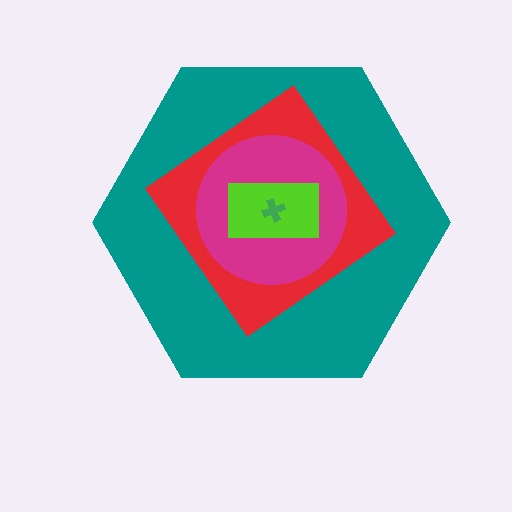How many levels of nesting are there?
5.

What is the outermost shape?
The teal hexagon.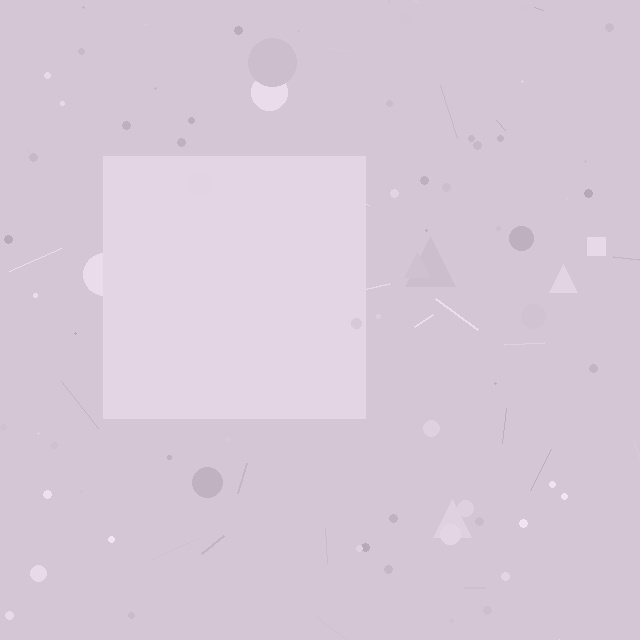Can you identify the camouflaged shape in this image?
The camouflaged shape is a square.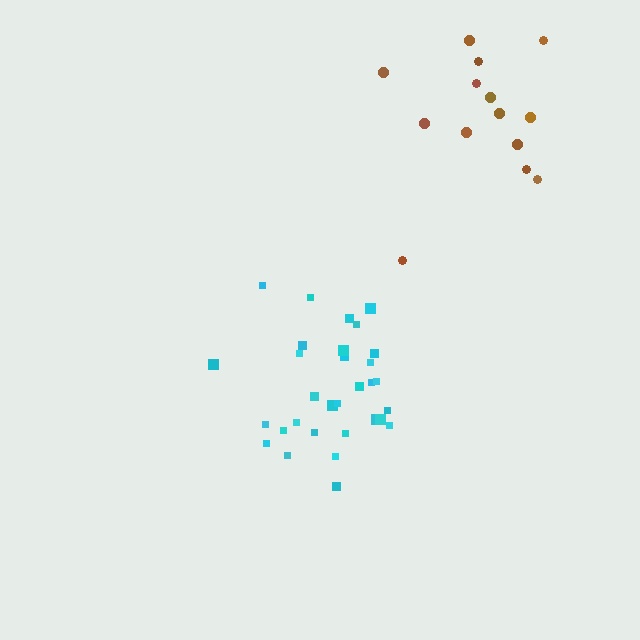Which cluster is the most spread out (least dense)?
Brown.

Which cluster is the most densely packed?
Cyan.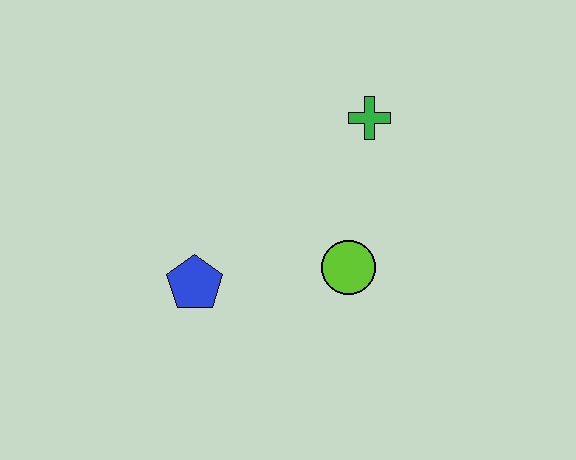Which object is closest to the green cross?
The lime circle is closest to the green cross.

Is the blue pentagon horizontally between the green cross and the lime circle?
No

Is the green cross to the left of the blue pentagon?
No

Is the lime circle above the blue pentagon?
Yes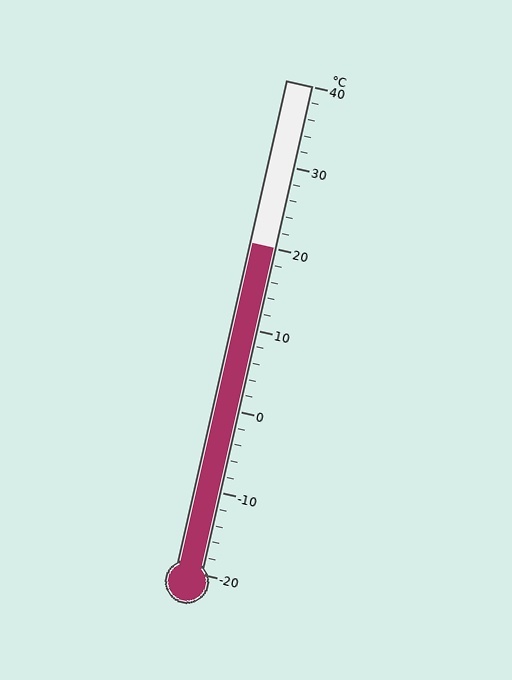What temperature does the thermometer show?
The thermometer shows approximately 20°C.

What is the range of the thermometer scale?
The thermometer scale ranges from -20°C to 40°C.